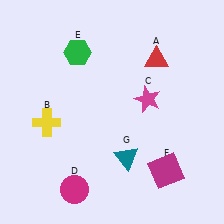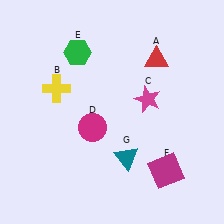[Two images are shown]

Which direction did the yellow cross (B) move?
The yellow cross (B) moved up.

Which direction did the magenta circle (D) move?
The magenta circle (D) moved up.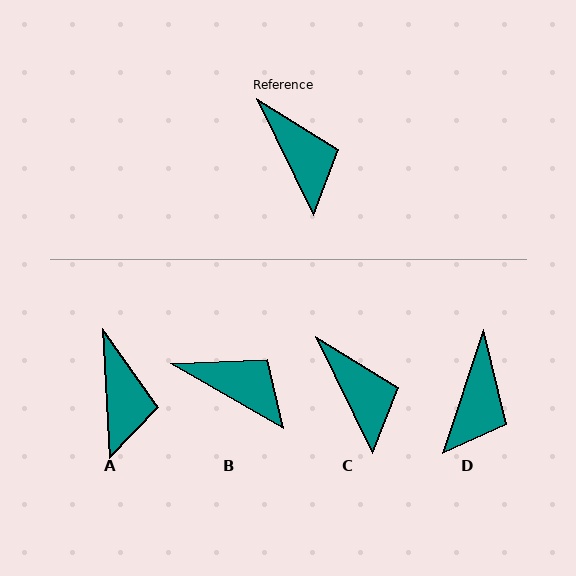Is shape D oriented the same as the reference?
No, it is off by about 44 degrees.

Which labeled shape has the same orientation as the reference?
C.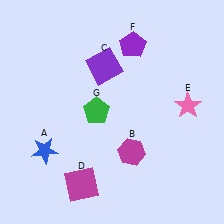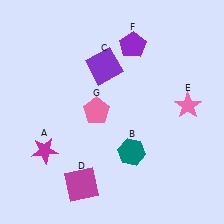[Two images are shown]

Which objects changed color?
A changed from blue to magenta. B changed from magenta to teal. G changed from green to pink.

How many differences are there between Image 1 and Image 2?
There are 3 differences between the two images.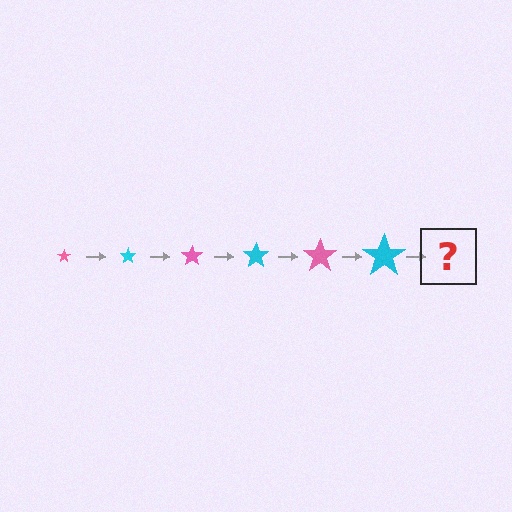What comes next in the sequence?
The next element should be a pink star, larger than the previous one.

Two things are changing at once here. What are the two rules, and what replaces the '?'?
The two rules are that the star grows larger each step and the color cycles through pink and cyan. The '?' should be a pink star, larger than the previous one.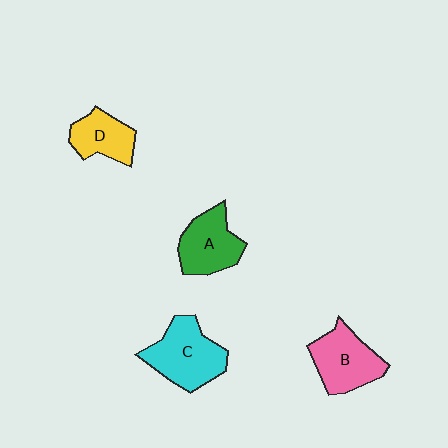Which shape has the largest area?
Shape C (cyan).